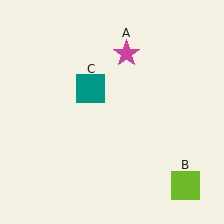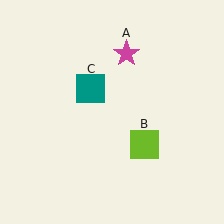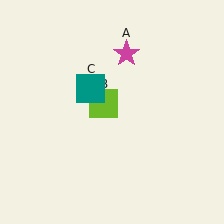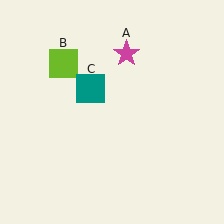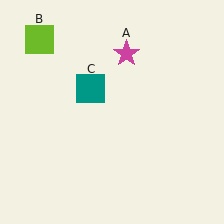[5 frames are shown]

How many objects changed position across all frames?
1 object changed position: lime square (object B).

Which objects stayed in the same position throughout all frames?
Magenta star (object A) and teal square (object C) remained stationary.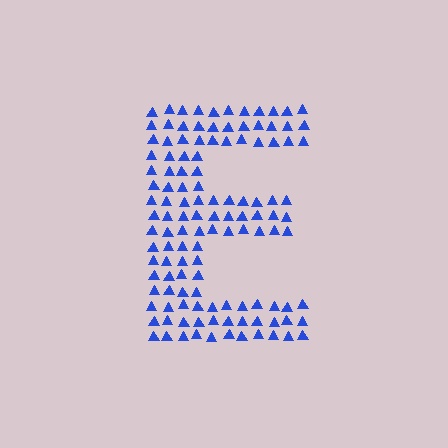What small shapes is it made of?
It is made of small triangles.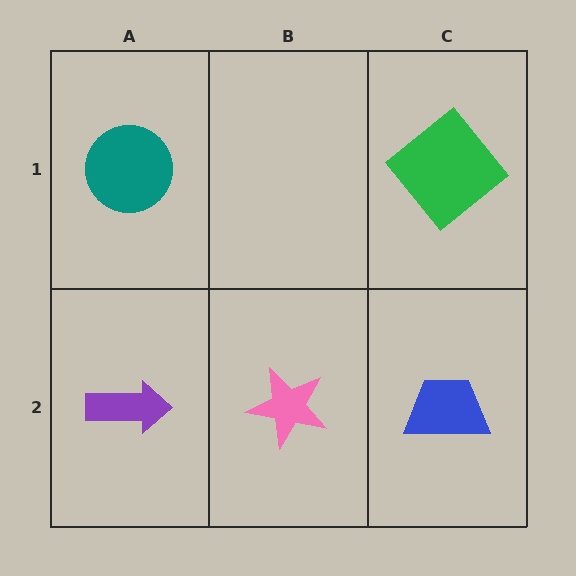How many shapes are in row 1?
2 shapes.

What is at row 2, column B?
A pink star.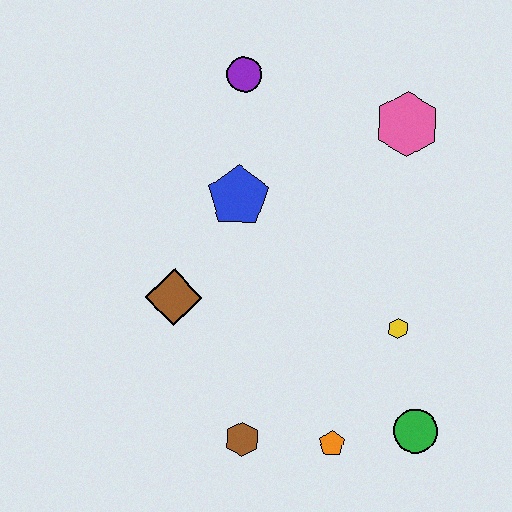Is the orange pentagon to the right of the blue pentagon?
Yes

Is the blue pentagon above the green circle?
Yes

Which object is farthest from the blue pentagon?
The green circle is farthest from the blue pentagon.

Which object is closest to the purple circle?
The blue pentagon is closest to the purple circle.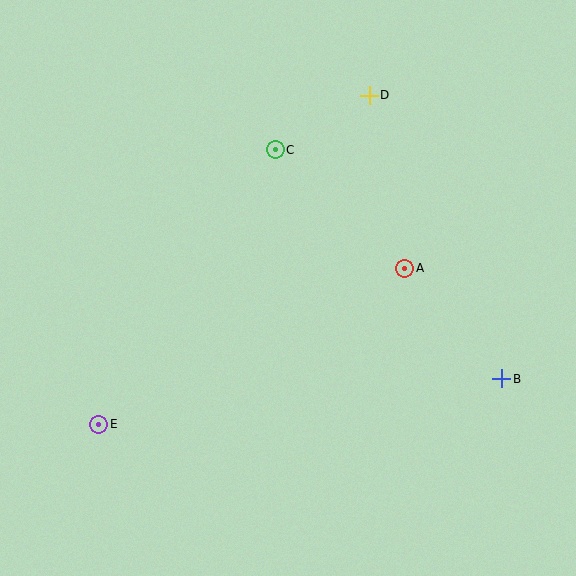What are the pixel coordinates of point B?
Point B is at (502, 379).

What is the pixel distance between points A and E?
The distance between A and E is 344 pixels.